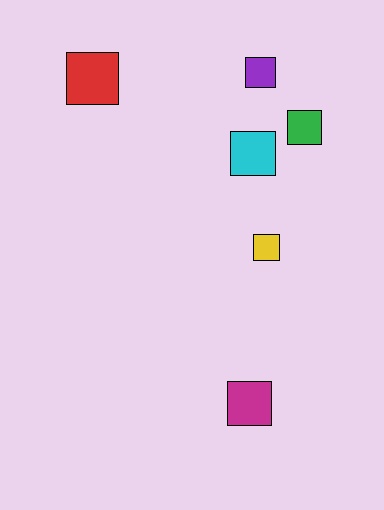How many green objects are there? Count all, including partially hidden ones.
There is 1 green object.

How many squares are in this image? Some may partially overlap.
There are 6 squares.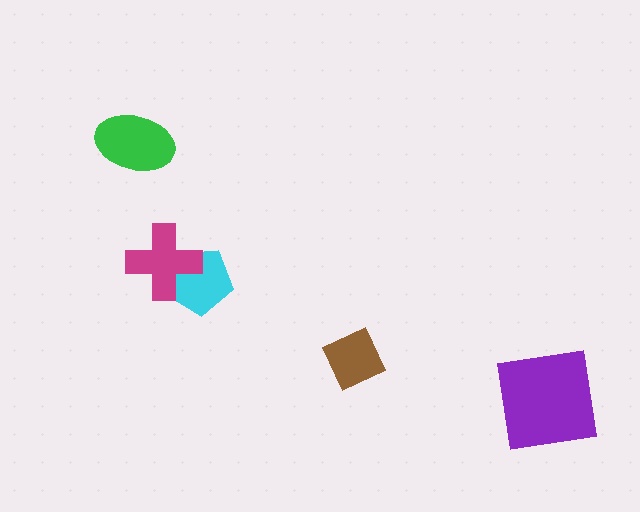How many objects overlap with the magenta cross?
1 object overlaps with the magenta cross.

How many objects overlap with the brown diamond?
0 objects overlap with the brown diamond.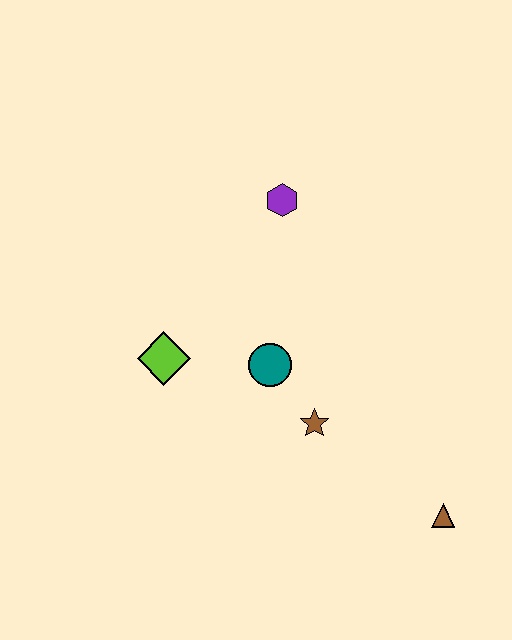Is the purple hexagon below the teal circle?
No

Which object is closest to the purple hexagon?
The teal circle is closest to the purple hexagon.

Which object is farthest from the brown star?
The purple hexagon is farthest from the brown star.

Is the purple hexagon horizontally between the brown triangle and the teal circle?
Yes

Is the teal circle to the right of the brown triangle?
No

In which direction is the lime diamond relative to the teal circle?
The lime diamond is to the left of the teal circle.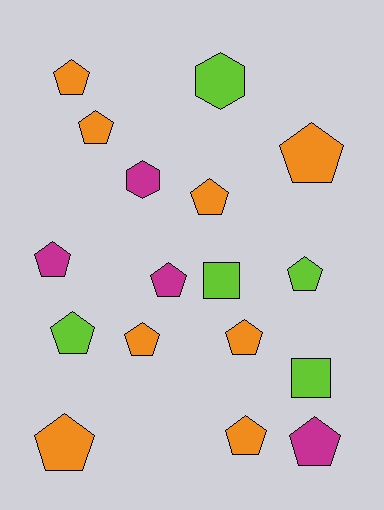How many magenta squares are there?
There are no magenta squares.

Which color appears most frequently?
Orange, with 8 objects.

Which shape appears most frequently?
Pentagon, with 13 objects.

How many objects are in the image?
There are 17 objects.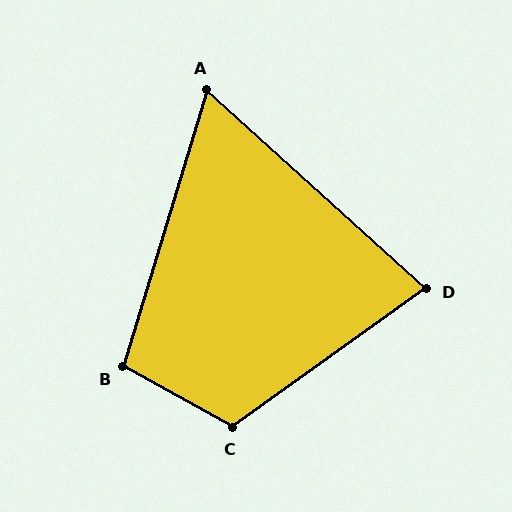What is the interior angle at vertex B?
Approximately 102 degrees (obtuse).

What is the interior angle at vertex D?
Approximately 78 degrees (acute).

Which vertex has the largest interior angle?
C, at approximately 115 degrees.